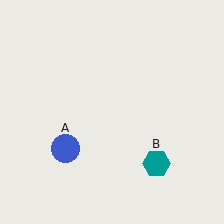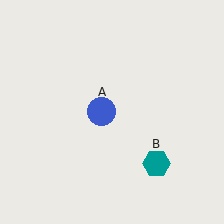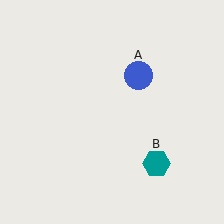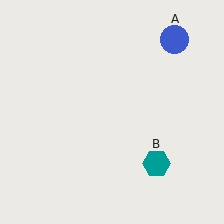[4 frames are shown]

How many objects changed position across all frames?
1 object changed position: blue circle (object A).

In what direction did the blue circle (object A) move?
The blue circle (object A) moved up and to the right.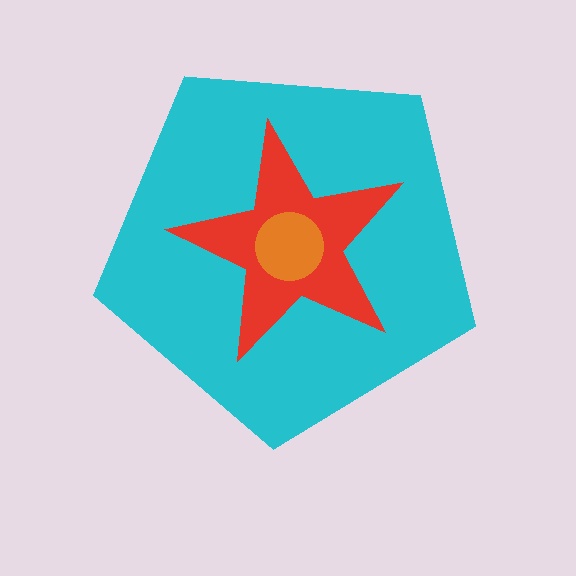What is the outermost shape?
The cyan pentagon.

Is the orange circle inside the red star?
Yes.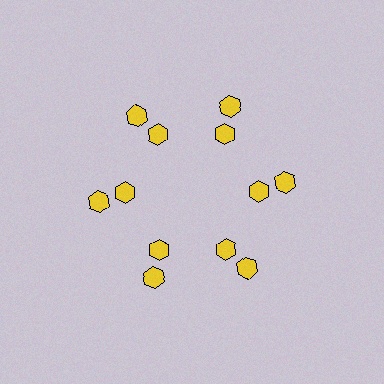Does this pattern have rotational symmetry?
Yes, this pattern has 6-fold rotational symmetry. It looks the same after rotating 60 degrees around the center.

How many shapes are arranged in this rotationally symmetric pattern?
There are 12 shapes, arranged in 6 groups of 2.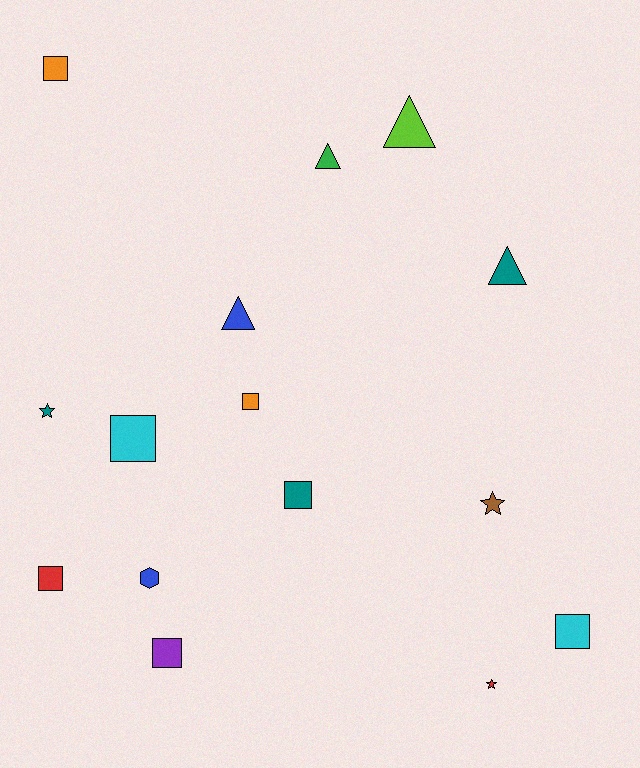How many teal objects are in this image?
There are 3 teal objects.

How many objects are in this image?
There are 15 objects.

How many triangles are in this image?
There are 4 triangles.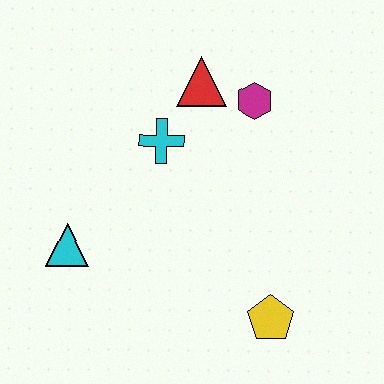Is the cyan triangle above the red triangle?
No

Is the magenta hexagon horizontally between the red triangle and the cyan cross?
No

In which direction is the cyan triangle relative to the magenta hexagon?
The cyan triangle is to the left of the magenta hexagon.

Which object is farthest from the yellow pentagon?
The red triangle is farthest from the yellow pentagon.